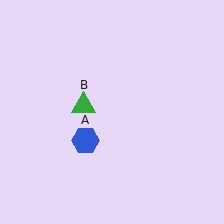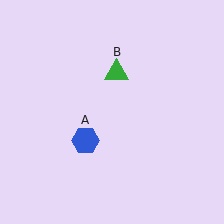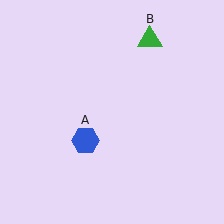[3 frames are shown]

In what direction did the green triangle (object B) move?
The green triangle (object B) moved up and to the right.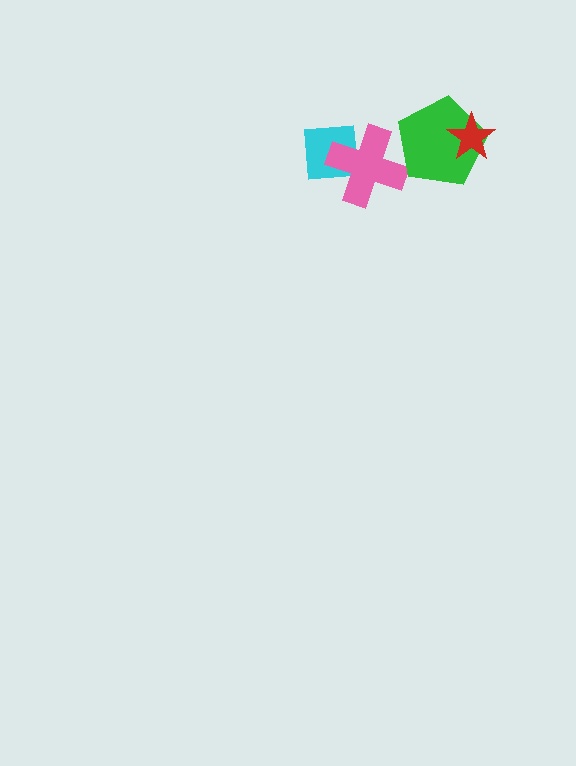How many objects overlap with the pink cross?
2 objects overlap with the pink cross.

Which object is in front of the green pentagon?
The red star is in front of the green pentagon.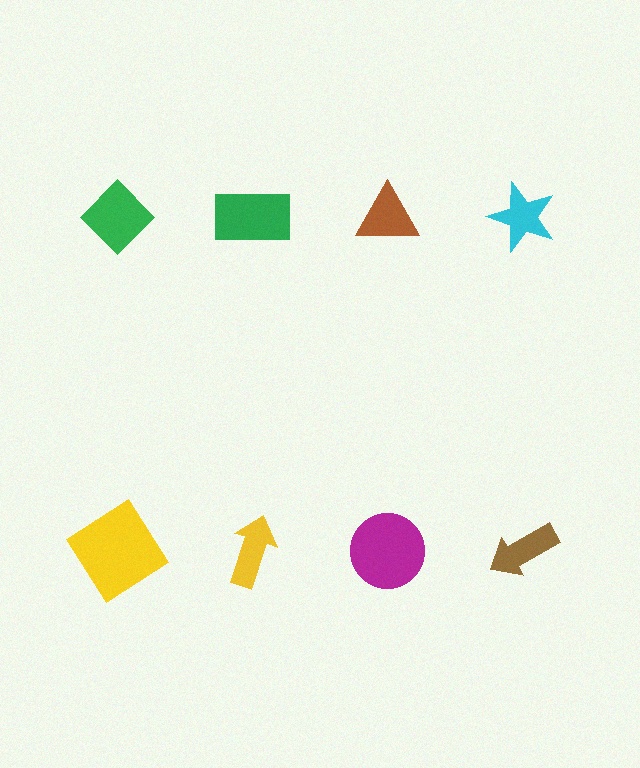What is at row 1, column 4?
A cyan star.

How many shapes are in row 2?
4 shapes.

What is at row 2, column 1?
A yellow diamond.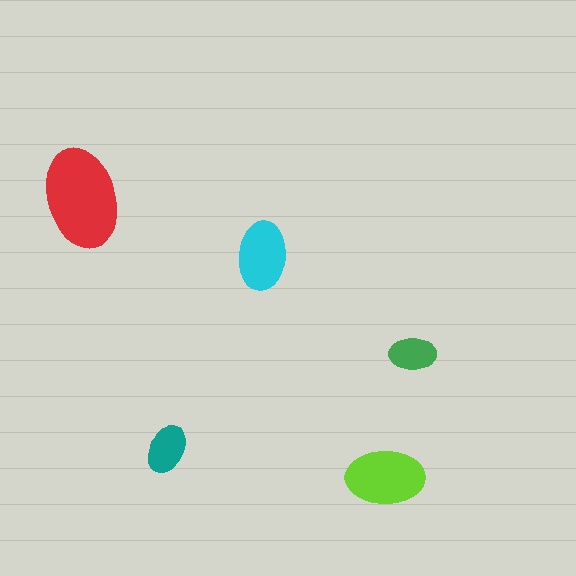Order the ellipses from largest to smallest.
the red one, the lime one, the cyan one, the teal one, the green one.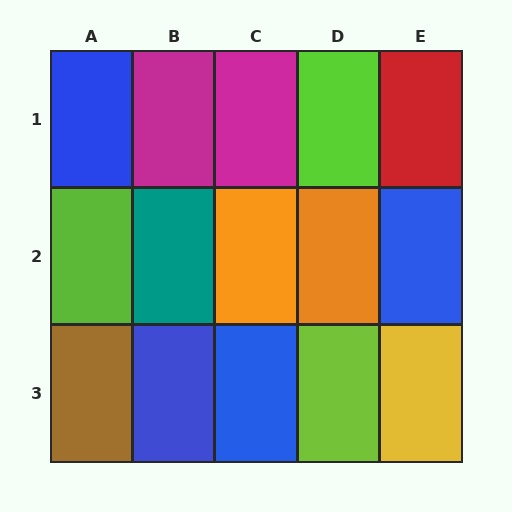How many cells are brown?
1 cell is brown.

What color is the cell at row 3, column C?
Blue.